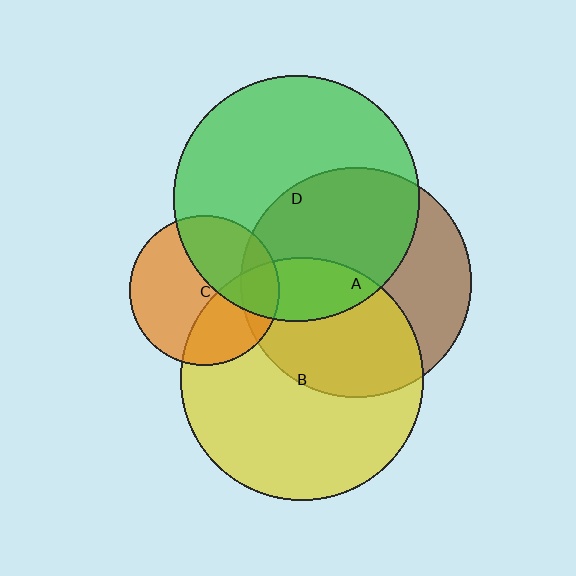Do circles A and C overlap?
Yes.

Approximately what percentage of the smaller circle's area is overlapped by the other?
Approximately 15%.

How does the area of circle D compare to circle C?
Approximately 2.7 times.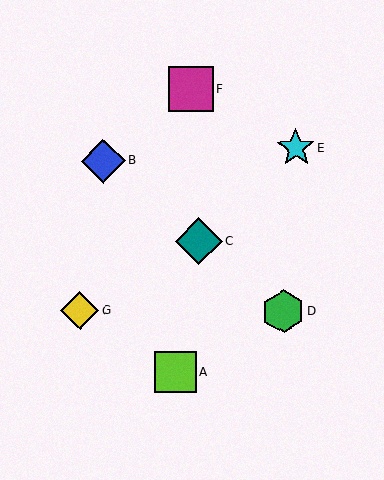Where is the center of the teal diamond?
The center of the teal diamond is at (199, 241).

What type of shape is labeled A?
Shape A is a lime square.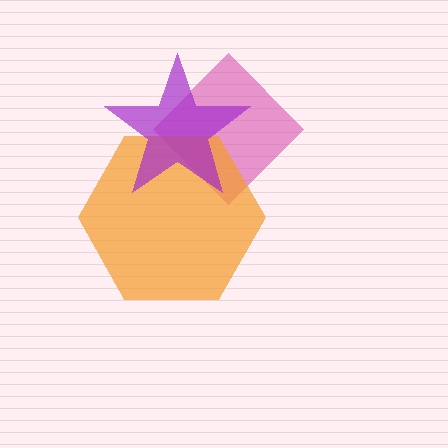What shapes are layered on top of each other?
The layered shapes are: a pink diamond, an orange hexagon, a purple star.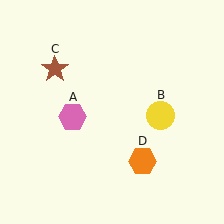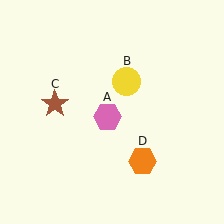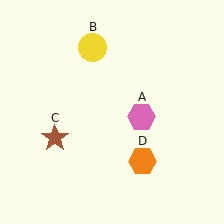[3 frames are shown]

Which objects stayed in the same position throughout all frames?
Orange hexagon (object D) remained stationary.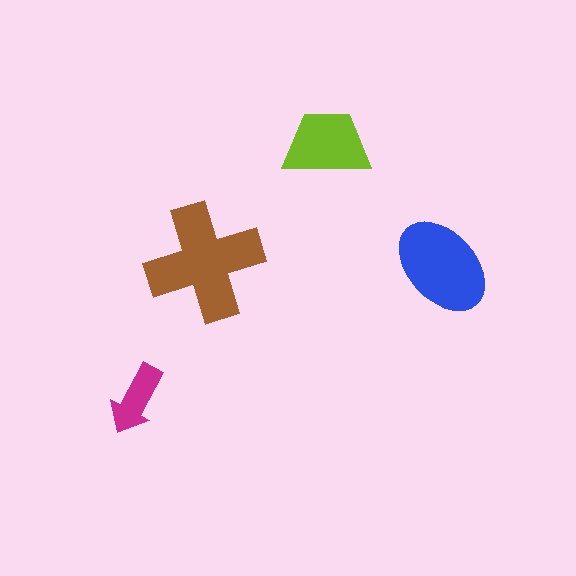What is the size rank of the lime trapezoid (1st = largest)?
3rd.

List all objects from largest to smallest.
The brown cross, the blue ellipse, the lime trapezoid, the magenta arrow.